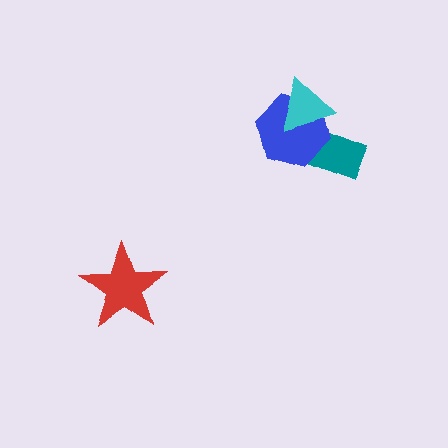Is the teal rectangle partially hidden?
Yes, it is partially covered by another shape.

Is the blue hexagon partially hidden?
Yes, it is partially covered by another shape.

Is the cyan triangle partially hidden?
No, no other shape covers it.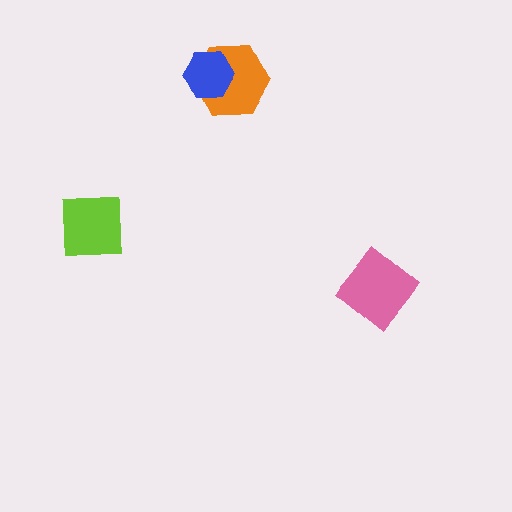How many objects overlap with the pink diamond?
0 objects overlap with the pink diamond.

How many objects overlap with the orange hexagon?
1 object overlaps with the orange hexagon.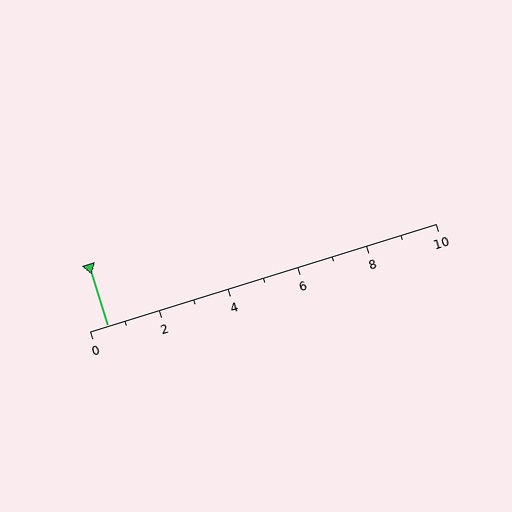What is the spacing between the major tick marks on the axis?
The major ticks are spaced 2 apart.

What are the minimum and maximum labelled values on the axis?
The axis runs from 0 to 10.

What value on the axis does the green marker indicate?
The marker indicates approximately 0.5.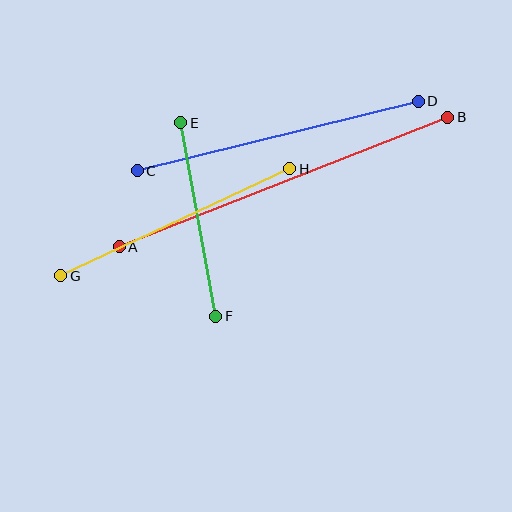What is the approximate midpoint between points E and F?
The midpoint is at approximately (198, 219) pixels.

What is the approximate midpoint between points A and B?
The midpoint is at approximately (284, 182) pixels.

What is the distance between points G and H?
The distance is approximately 253 pixels.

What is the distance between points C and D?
The distance is approximately 289 pixels.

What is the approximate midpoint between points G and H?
The midpoint is at approximately (175, 222) pixels.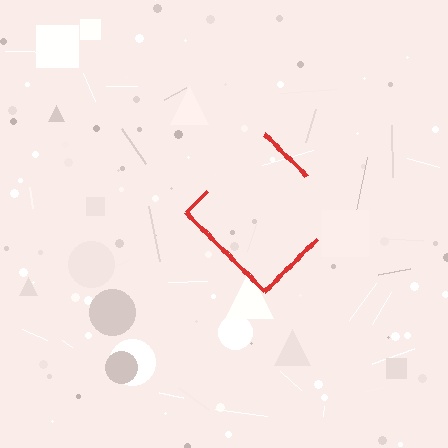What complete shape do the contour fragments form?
The contour fragments form a diamond.